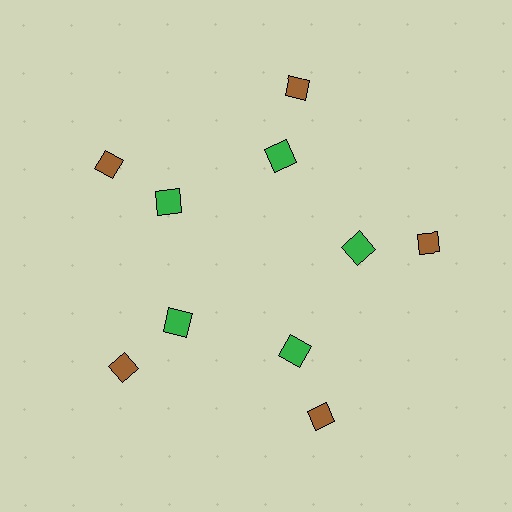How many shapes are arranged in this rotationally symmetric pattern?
There are 10 shapes, arranged in 5 groups of 2.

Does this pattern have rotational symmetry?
Yes, this pattern has 5-fold rotational symmetry. It looks the same after rotating 72 degrees around the center.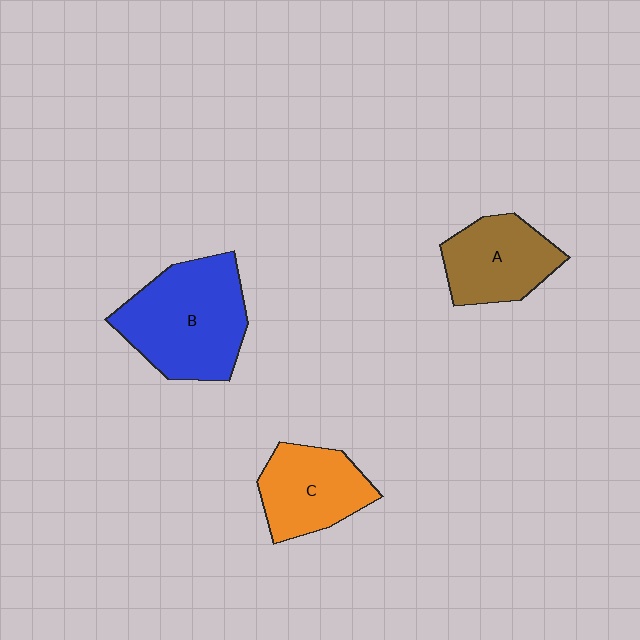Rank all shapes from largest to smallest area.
From largest to smallest: B (blue), A (brown), C (orange).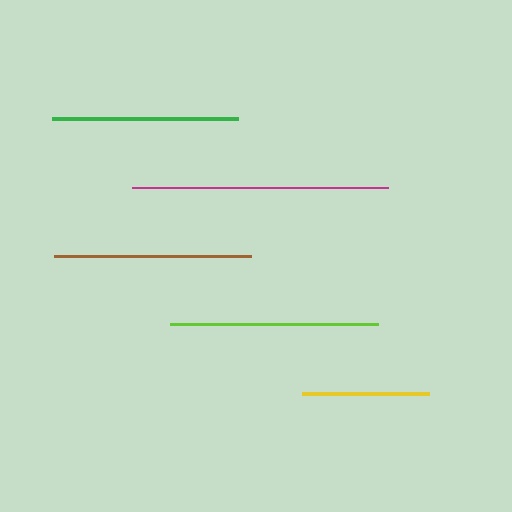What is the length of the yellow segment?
The yellow segment is approximately 127 pixels long.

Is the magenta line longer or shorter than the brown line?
The magenta line is longer than the brown line.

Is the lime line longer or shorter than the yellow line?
The lime line is longer than the yellow line.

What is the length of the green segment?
The green segment is approximately 186 pixels long.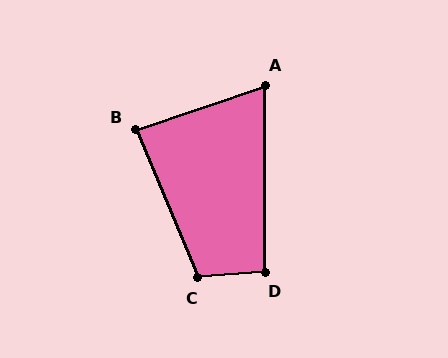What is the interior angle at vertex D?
Approximately 95 degrees (approximately right).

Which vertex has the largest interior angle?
C, at approximately 109 degrees.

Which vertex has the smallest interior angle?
A, at approximately 71 degrees.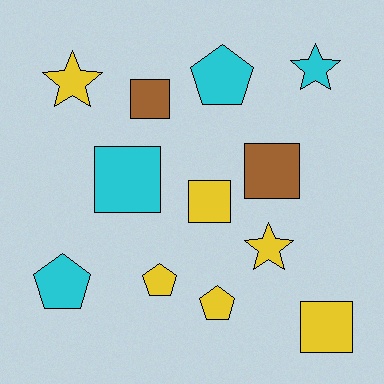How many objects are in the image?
There are 12 objects.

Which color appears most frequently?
Yellow, with 6 objects.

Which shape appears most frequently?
Square, with 5 objects.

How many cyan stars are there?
There is 1 cyan star.